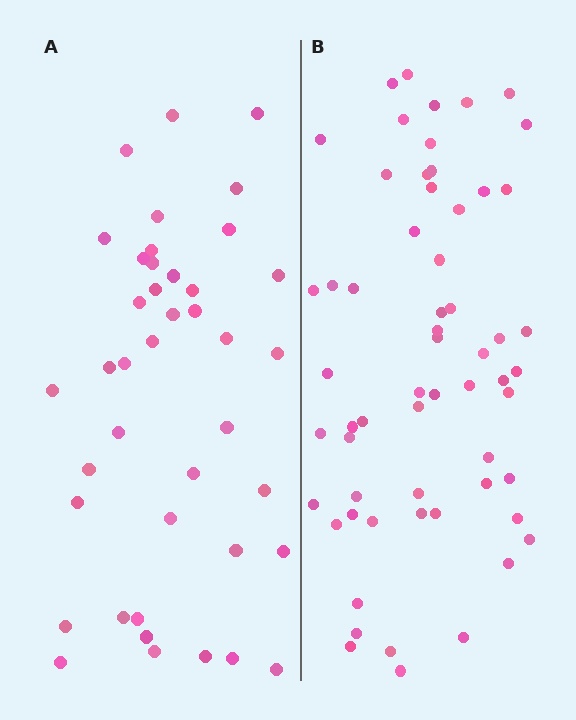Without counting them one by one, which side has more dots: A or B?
Region B (the right region) has more dots.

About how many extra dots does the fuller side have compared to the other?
Region B has approximately 20 more dots than region A.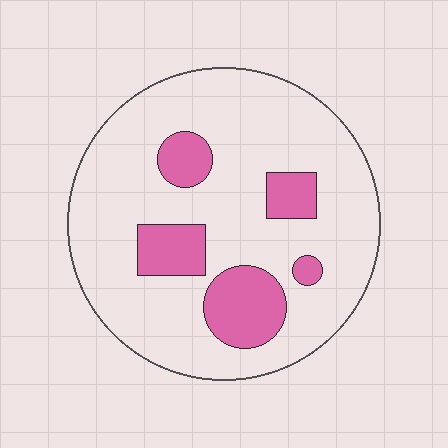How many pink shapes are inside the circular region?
5.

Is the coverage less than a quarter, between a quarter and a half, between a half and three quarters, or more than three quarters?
Less than a quarter.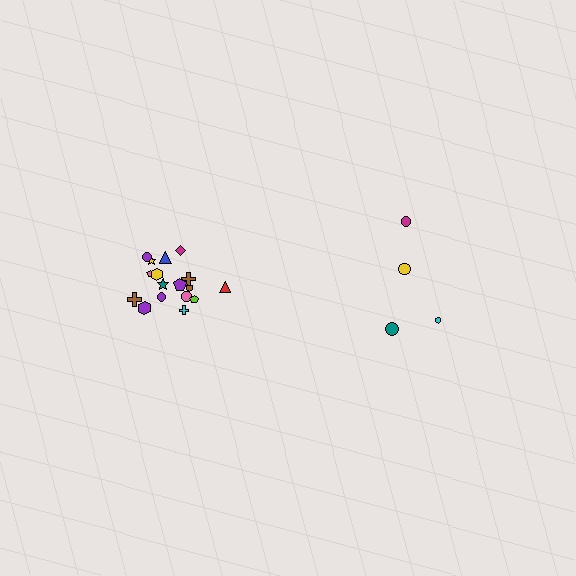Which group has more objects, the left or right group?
The left group.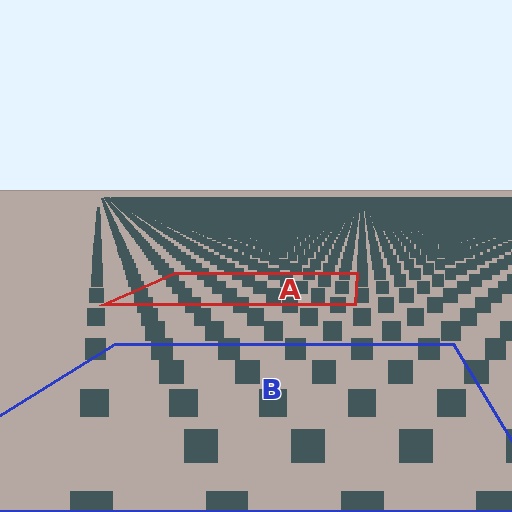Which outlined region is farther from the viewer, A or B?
Region A is farther from the viewer — the texture elements inside it appear smaller and more densely packed.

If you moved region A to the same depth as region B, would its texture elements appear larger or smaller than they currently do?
They would appear larger. At a closer depth, the same texture elements are projected at a bigger on-screen size.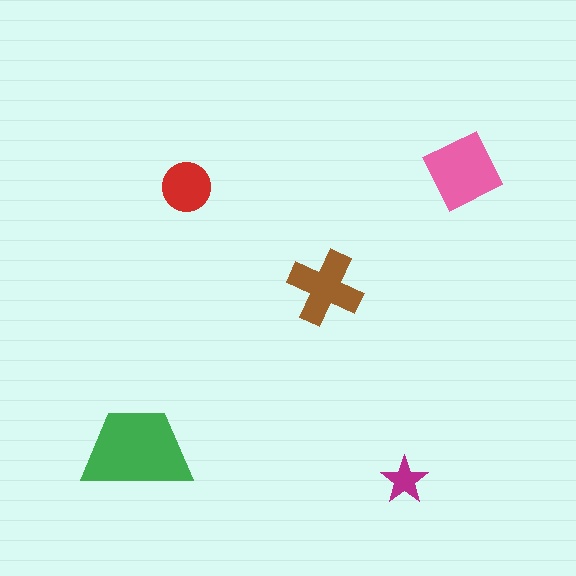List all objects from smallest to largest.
The magenta star, the red circle, the brown cross, the pink diamond, the green trapezoid.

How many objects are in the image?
There are 5 objects in the image.